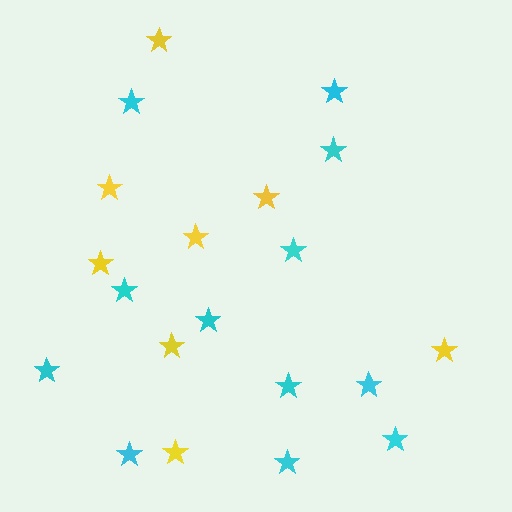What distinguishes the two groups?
There are 2 groups: one group of yellow stars (8) and one group of cyan stars (12).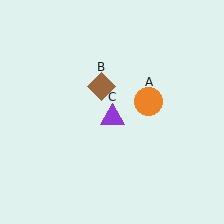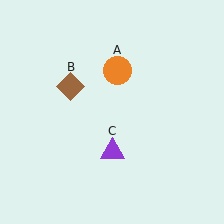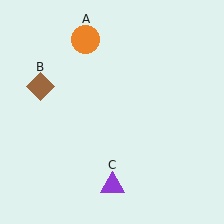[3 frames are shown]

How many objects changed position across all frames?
3 objects changed position: orange circle (object A), brown diamond (object B), purple triangle (object C).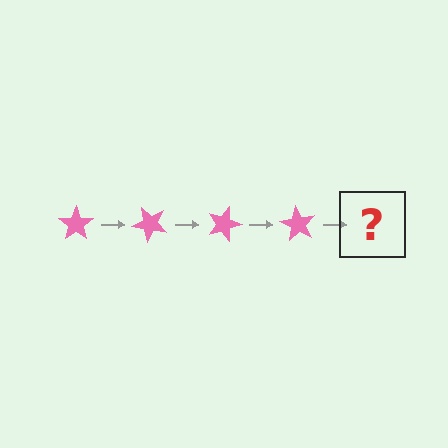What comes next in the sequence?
The next element should be a pink star rotated 180 degrees.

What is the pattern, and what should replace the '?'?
The pattern is that the star rotates 45 degrees each step. The '?' should be a pink star rotated 180 degrees.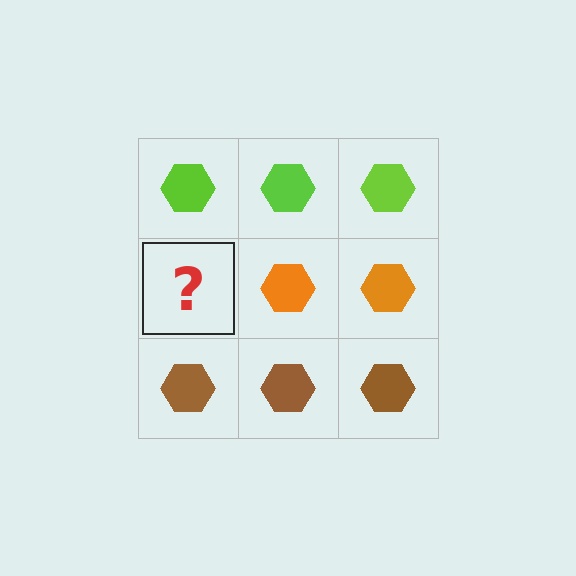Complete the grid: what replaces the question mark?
The question mark should be replaced with an orange hexagon.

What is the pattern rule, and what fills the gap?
The rule is that each row has a consistent color. The gap should be filled with an orange hexagon.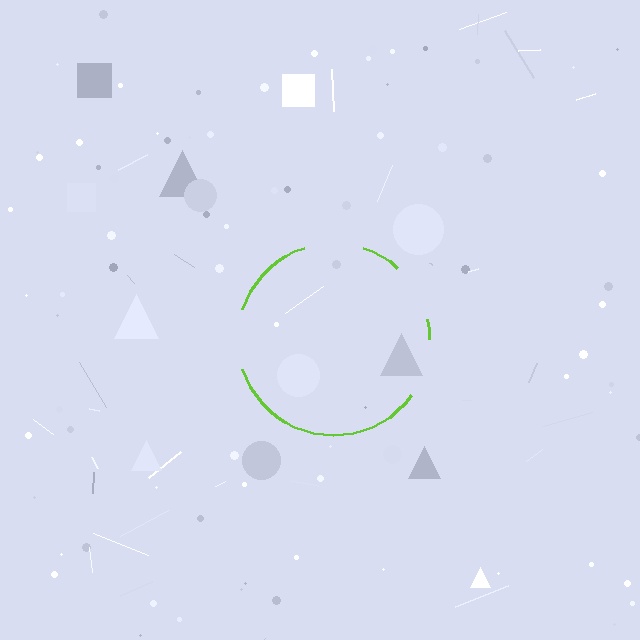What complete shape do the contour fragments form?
The contour fragments form a circle.